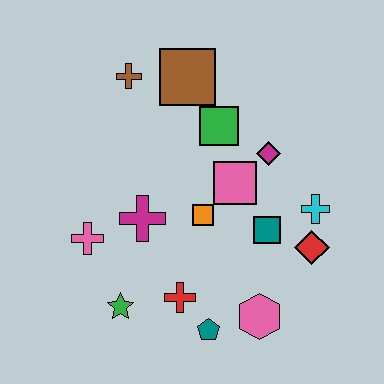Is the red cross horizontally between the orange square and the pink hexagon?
No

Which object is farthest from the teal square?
The brown cross is farthest from the teal square.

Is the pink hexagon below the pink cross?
Yes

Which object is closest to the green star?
The red cross is closest to the green star.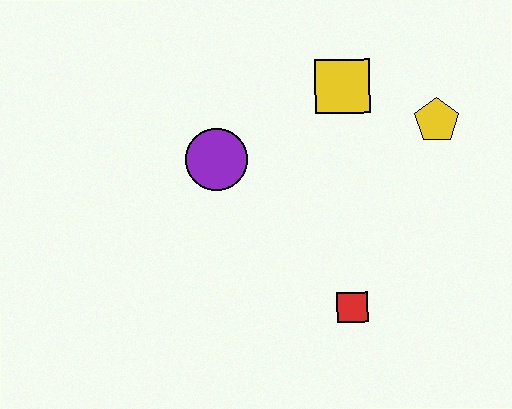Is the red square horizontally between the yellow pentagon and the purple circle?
Yes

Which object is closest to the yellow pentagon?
The yellow square is closest to the yellow pentagon.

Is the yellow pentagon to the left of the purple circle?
No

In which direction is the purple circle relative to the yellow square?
The purple circle is to the left of the yellow square.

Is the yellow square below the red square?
No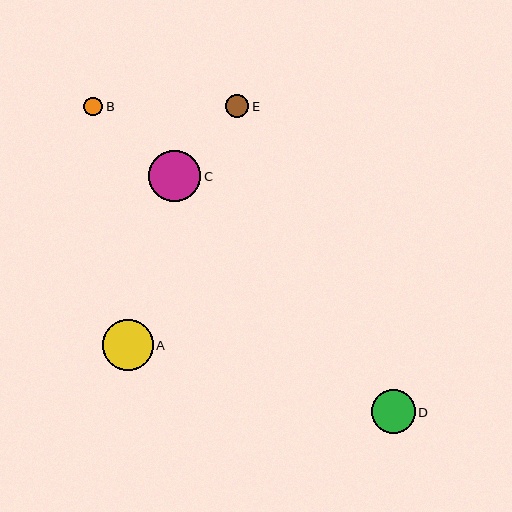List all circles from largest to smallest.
From largest to smallest: C, A, D, E, B.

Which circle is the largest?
Circle C is the largest with a size of approximately 52 pixels.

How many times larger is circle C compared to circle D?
Circle C is approximately 1.2 times the size of circle D.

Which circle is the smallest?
Circle B is the smallest with a size of approximately 19 pixels.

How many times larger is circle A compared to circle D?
Circle A is approximately 1.2 times the size of circle D.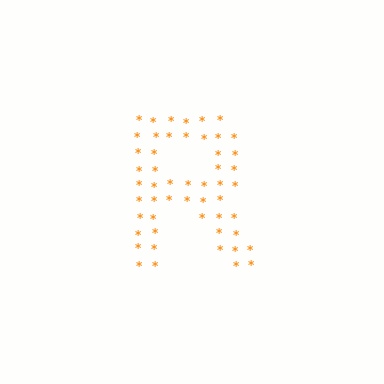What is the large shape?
The large shape is the letter R.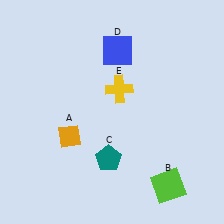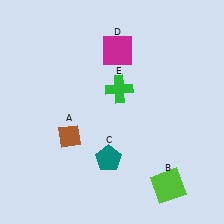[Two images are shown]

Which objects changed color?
A changed from orange to brown. D changed from blue to magenta. E changed from yellow to green.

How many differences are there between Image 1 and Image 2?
There are 3 differences between the two images.